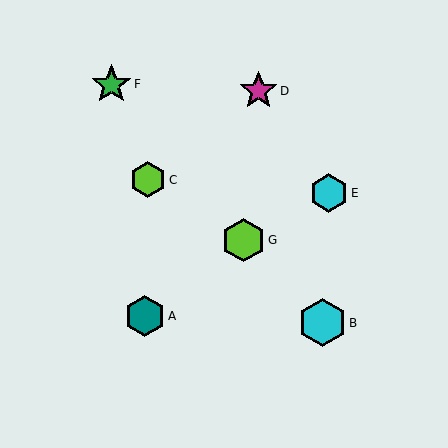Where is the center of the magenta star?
The center of the magenta star is at (258, 91).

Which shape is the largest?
The cyan hexagon (labeled B) is the largest.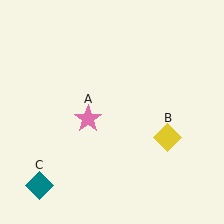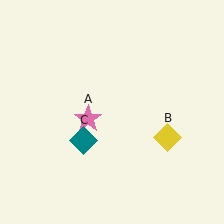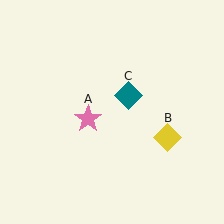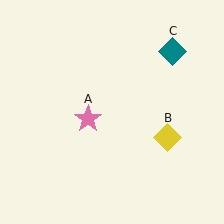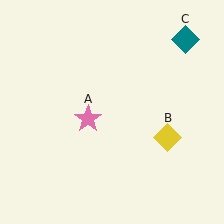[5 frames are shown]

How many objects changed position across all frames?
1 object changed position: teal diamond (object C).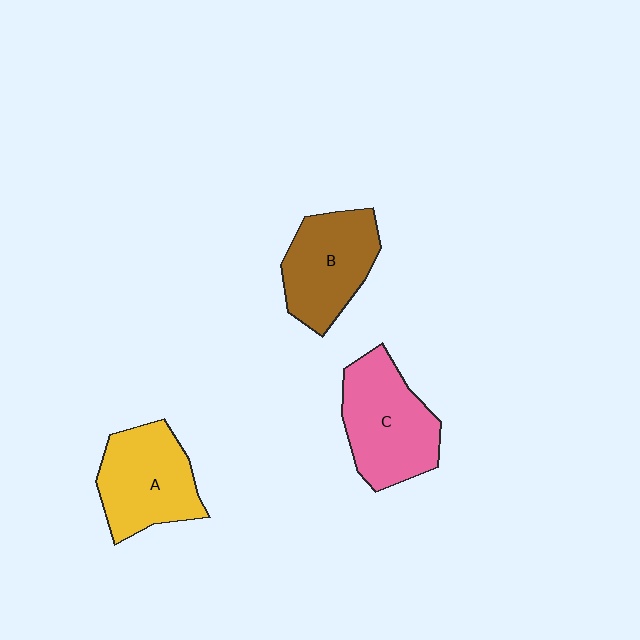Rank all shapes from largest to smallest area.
From largest to smallest: C (pink), A (yellow), B (brown).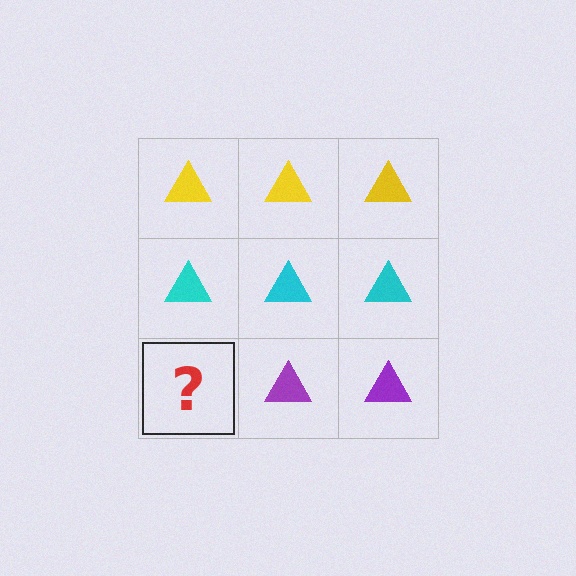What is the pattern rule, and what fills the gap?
The rule is that each row has a consistent color. The gap should be filled with a purple triangle.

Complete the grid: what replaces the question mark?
The question mark should be replaced with a purple triangle.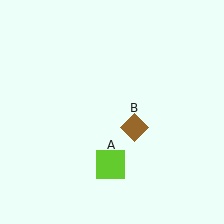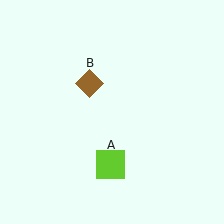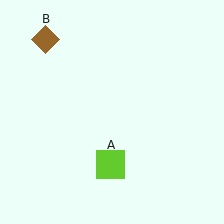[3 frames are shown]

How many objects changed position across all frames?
1 object changed position: brown diamond (object B).